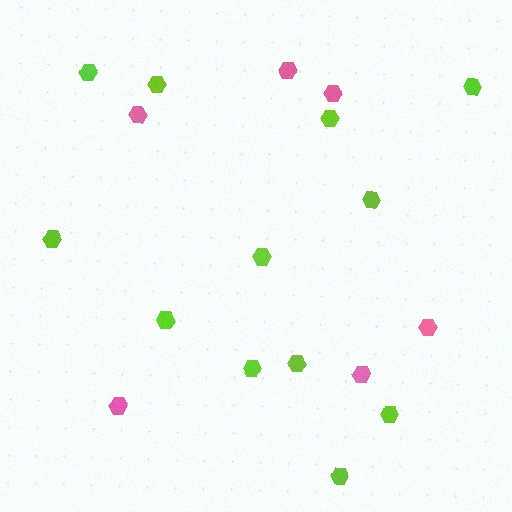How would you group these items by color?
There are 2 groups: one group of lime hexagons (12) and one group of pink hexagons (6).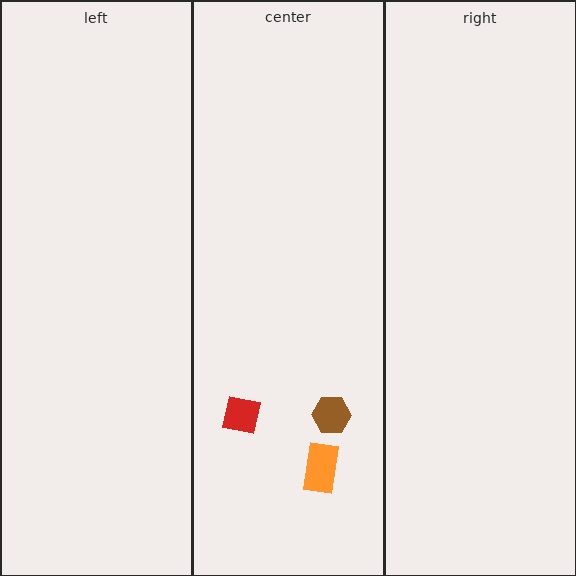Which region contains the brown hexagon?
The center region.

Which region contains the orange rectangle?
The center region.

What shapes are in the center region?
The red square, the orange rectangle, the brown hexagon.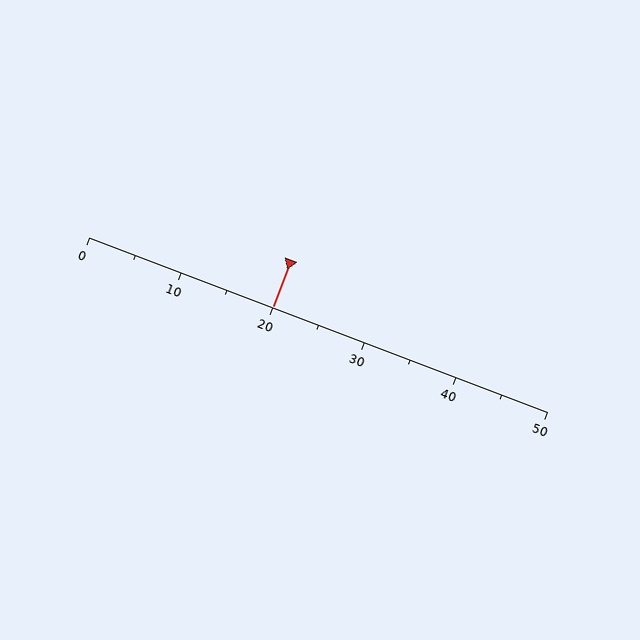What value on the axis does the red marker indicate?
The marker indicates approximately 20.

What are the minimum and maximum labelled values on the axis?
The axis runs from 0 to 50.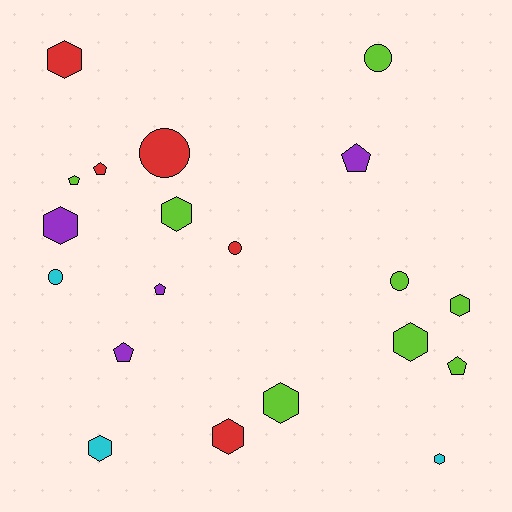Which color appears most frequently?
Lime, with 8 objects.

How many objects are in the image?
There are 20 objects.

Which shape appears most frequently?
Hexagon, with 9 objects.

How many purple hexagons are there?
There is 1 purple hexagon.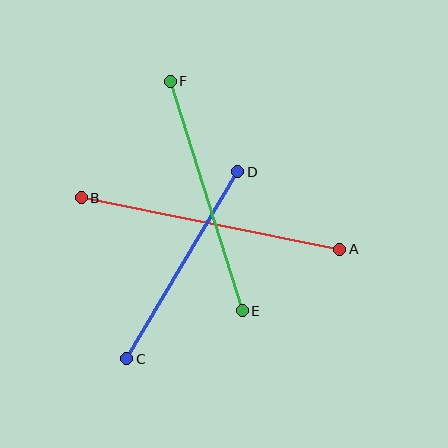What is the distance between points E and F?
The distance is approximately 241 pixels.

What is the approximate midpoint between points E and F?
The midpoint is at approximately (206, 196) pixels.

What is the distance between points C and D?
The distance is approximately 218 pixels.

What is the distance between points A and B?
The distance is approximately 264 pixels.